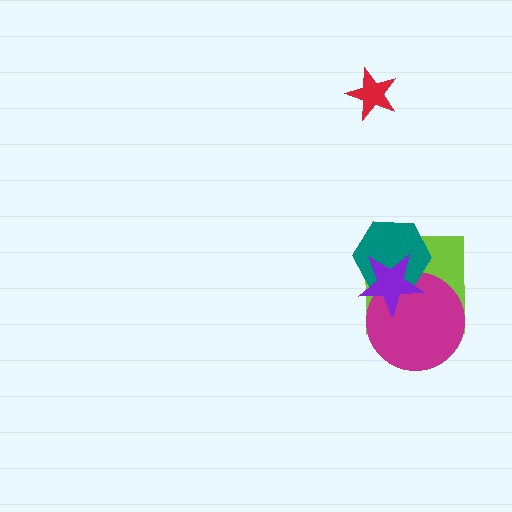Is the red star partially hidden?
No, no other shape covers it.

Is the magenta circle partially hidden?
Yes, it is partially covered by another shape.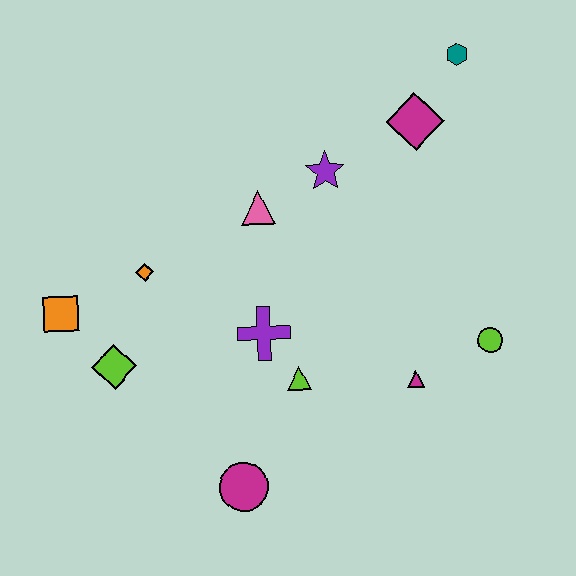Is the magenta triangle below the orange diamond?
Yes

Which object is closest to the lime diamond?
The orange square is closest to the lime diamond.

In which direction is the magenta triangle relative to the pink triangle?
The magenta triangle is below the pink triangle.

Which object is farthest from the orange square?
The teal hexagon is farthest from the orange square.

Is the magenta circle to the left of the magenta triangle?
Yes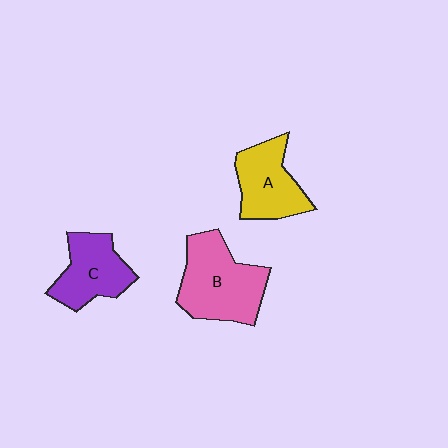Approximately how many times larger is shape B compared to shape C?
Approximately 1.4 times.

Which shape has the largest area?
Shape B (pink).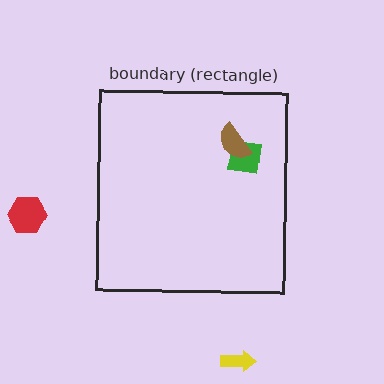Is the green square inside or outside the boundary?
Inside.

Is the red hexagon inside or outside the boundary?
Outside.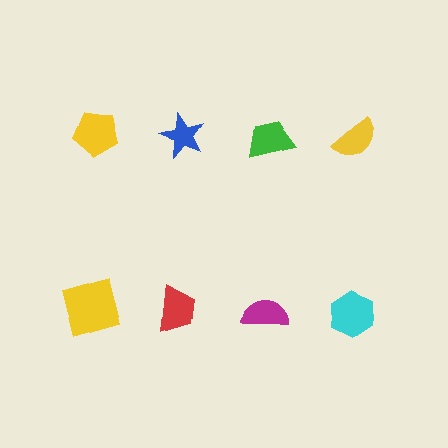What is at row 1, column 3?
A green trapezoid.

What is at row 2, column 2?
A red trapezoid.